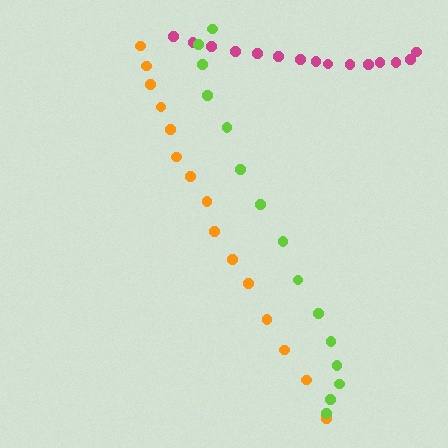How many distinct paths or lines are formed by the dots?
There are 3 distinct paths.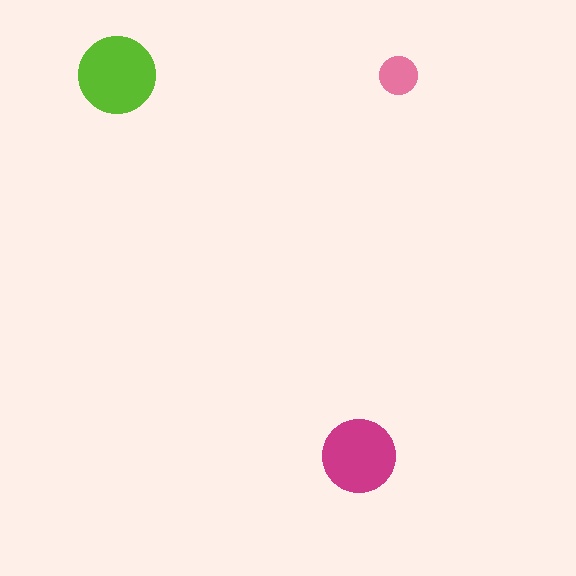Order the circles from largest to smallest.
the lime one, the magenta one, the pink one.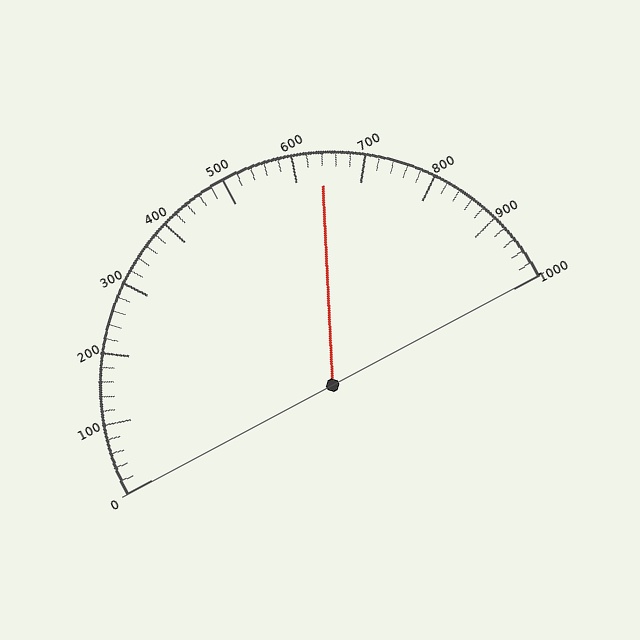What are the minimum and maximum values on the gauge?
The gauge ranges from 0 to 1000.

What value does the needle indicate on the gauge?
The needle indicates approximately 640.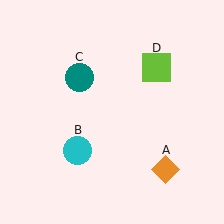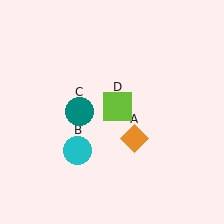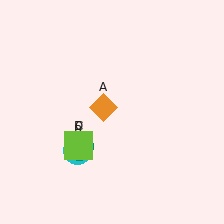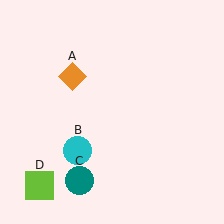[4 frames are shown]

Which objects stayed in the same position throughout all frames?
Cyan circle (object B) remained stationary.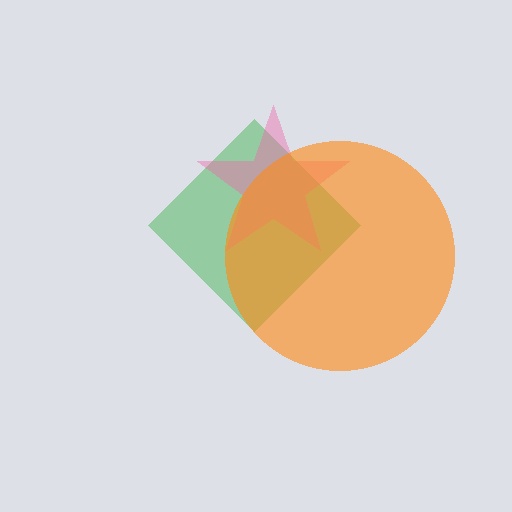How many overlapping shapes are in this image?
There are 3 overlapping shapes in the image.